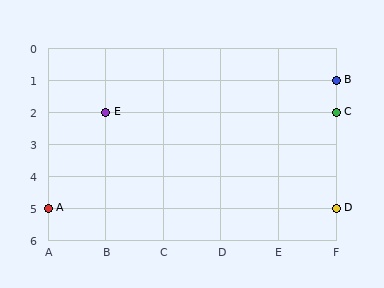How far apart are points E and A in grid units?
Points E and A are 1 column and 3 rows apart (about 3.2 grid units diagonally).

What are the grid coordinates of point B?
Point B is at grid coordinates (F, 1).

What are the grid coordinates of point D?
Point D is at grid coordinates (F, 5).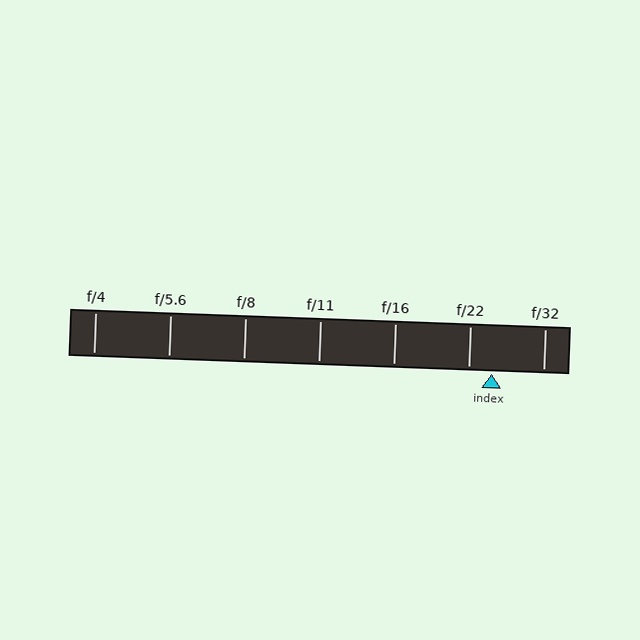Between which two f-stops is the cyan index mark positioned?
The index mark is between f/22 and f/32.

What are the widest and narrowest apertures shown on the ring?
The widest aperture shown is f/4 and the narrowest is f/32.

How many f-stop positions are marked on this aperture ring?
There are 7 f-stop positions marked.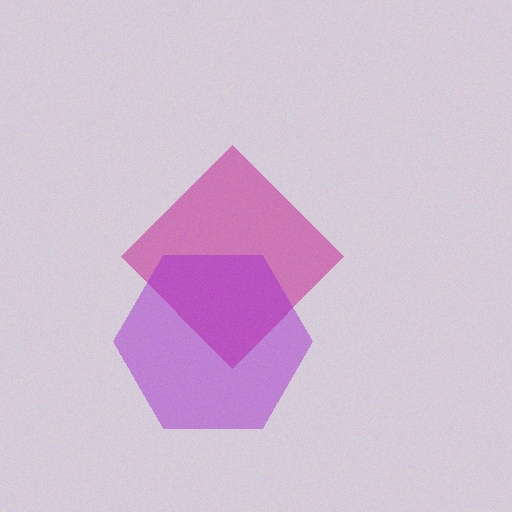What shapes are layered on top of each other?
The layered shapes are: a magenta diamond, a purple hexagon.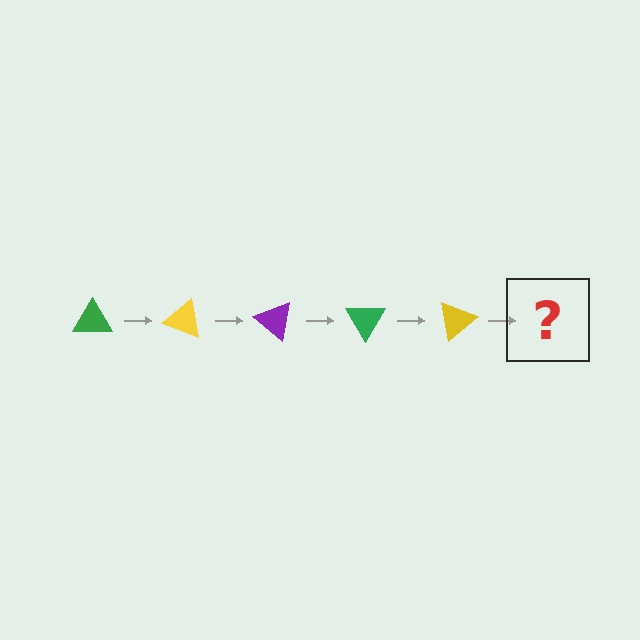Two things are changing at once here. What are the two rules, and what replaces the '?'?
The two rules are that it rotates 20 degrees each step and the color cycles through green, yellow, and purple. The '?' should be a purple triangle, rotated 100 degrees from the start.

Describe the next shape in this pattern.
It should be a purple triangle, rotated 100 degrees from the start.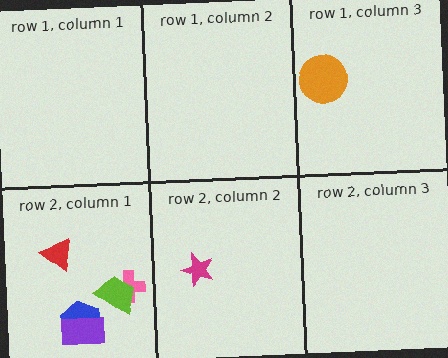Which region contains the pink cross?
The row 2, column 1 region.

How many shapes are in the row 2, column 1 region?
5.